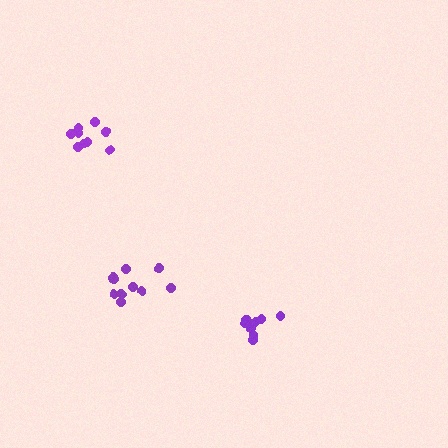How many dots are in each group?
Group 1: 11 dots, Group 2: 10 dots, Group 3: 10 dots (31 total).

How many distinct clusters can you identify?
There are 3 distinct clusters.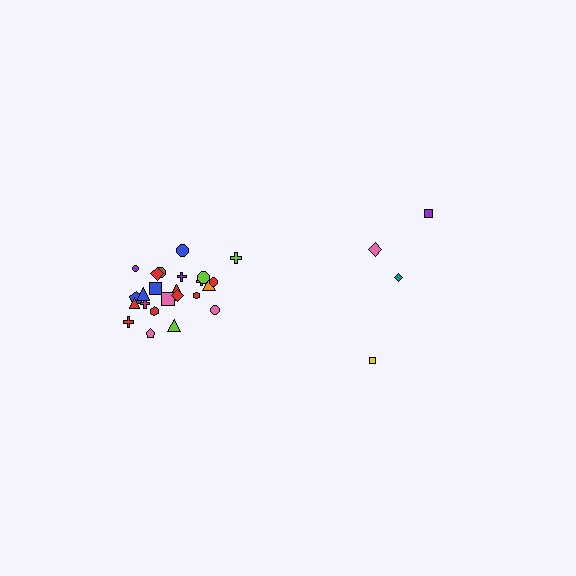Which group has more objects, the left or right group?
The left group.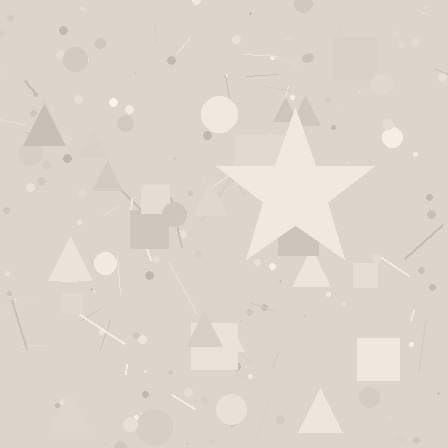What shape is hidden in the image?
A star is hidden in the image.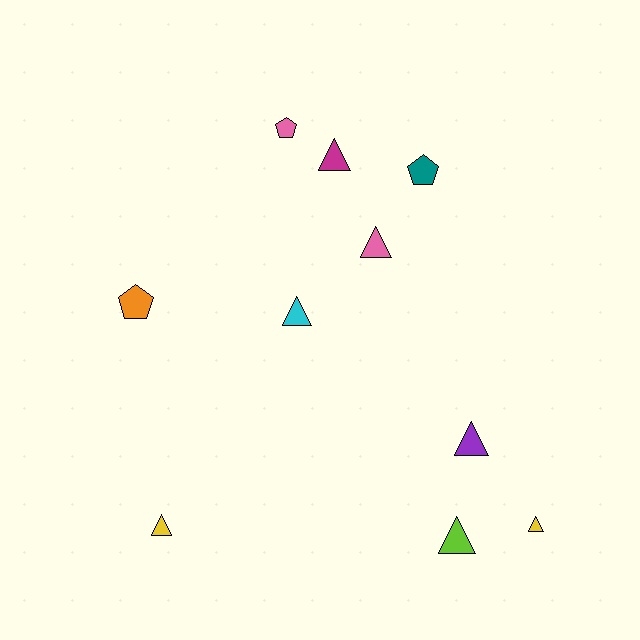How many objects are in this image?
There are 10 objects.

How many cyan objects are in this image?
There is 1 cyan object.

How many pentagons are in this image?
There are 3 pentagons.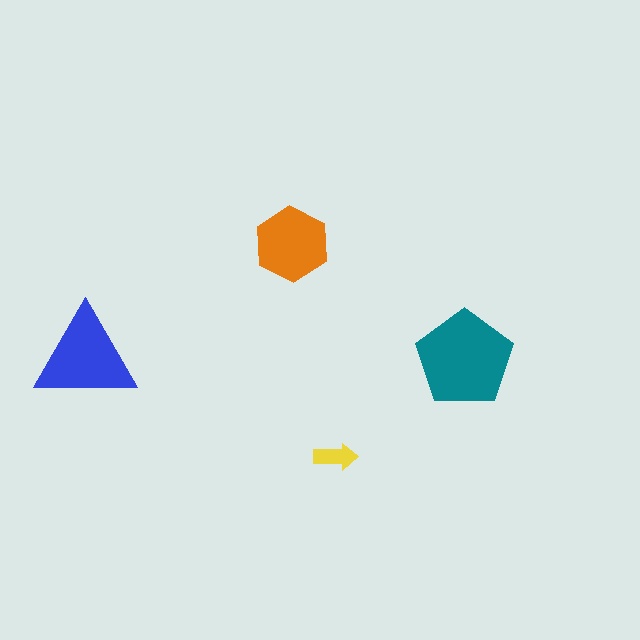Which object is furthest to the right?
The teal pentagon is rightmost.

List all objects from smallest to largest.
The yellow arrow, the orange hexagon, the blue triangle, the teal pentagon.